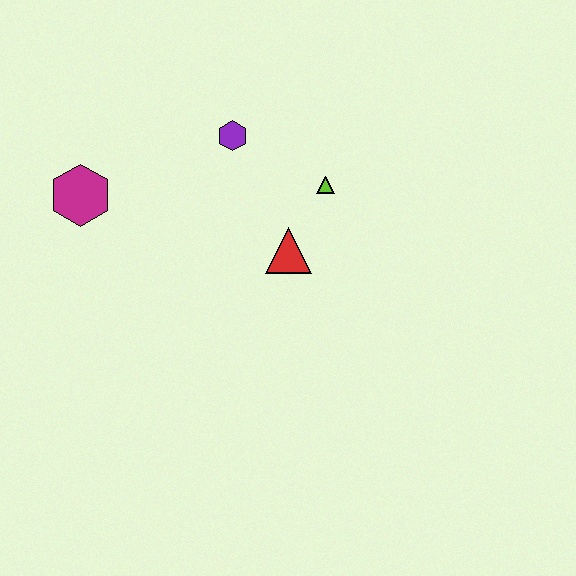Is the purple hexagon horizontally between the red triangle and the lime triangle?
No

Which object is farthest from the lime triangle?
The magenta hexagon is farthest from the lime triangle.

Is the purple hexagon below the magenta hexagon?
No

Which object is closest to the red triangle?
The lime triangle is closest to the red triangle.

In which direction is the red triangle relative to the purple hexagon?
The red triangle is below the purple hexagon.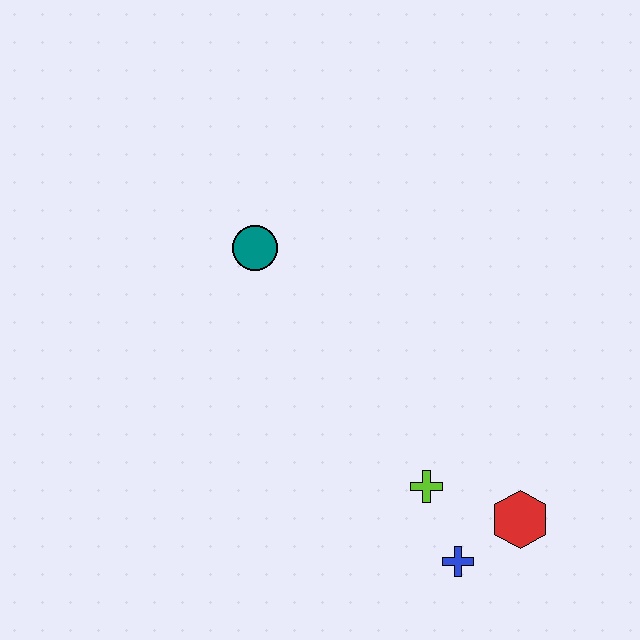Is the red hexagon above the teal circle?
No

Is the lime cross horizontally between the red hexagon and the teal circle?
Yes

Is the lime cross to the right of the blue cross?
No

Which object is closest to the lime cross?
The blue cross is closest to the lime cross.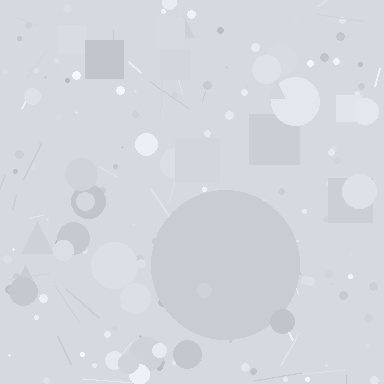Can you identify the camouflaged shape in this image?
The camouflaged shape is a circle.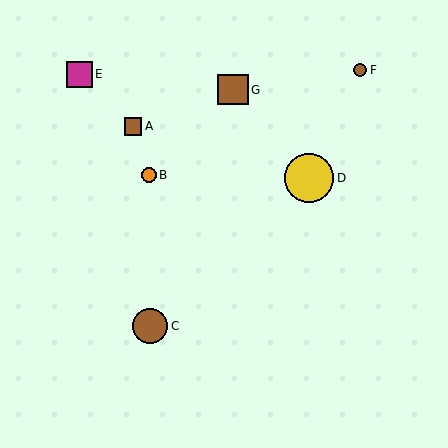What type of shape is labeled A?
Shape A is a brown square.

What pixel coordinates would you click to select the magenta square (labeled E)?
Click at (79, 74) to select the magenta square E.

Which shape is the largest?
The yellow circle (labeled D) is the largest.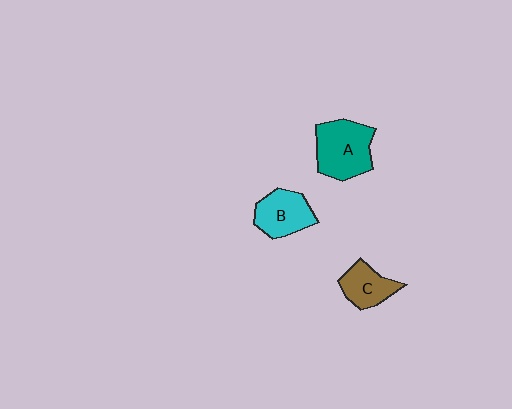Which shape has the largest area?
Shape A (teal).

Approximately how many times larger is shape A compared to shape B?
Approximately 1.3 times.